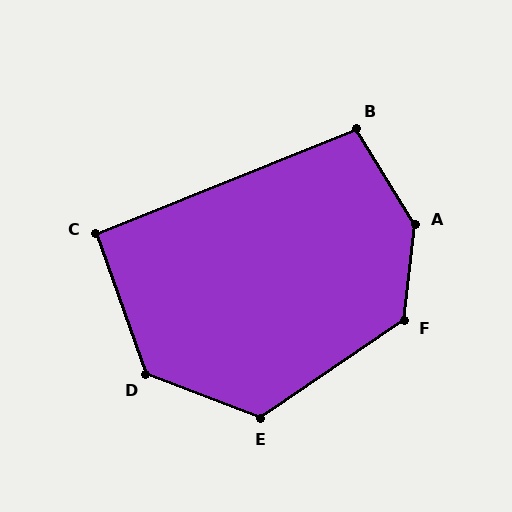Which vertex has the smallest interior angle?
C, at approximately 92 degrees.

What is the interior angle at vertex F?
Approximately 130 degrees (obtuse).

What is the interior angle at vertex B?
Approximately 100 degrees (obtuse).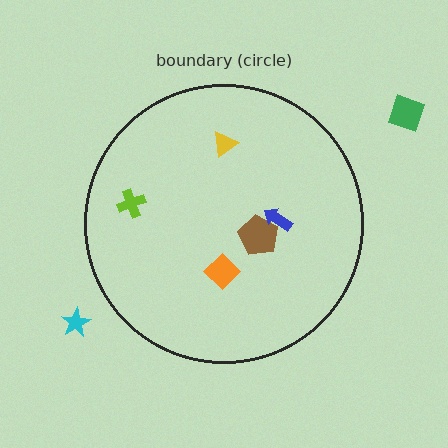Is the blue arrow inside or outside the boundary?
Inside.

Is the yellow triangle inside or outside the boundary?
Inside.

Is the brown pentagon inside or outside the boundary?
Inside.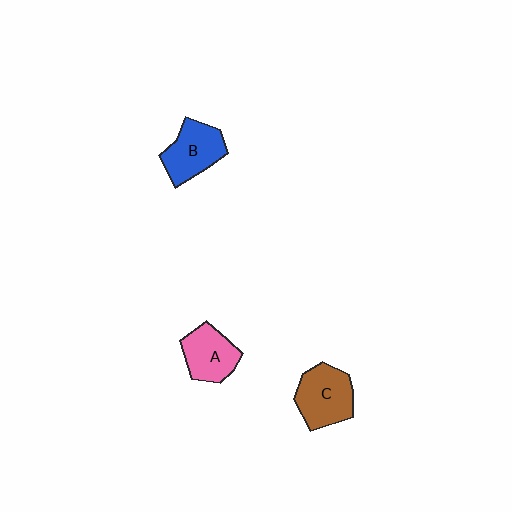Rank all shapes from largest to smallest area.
From largest to smallest: C (brown), B (blue), A (pink).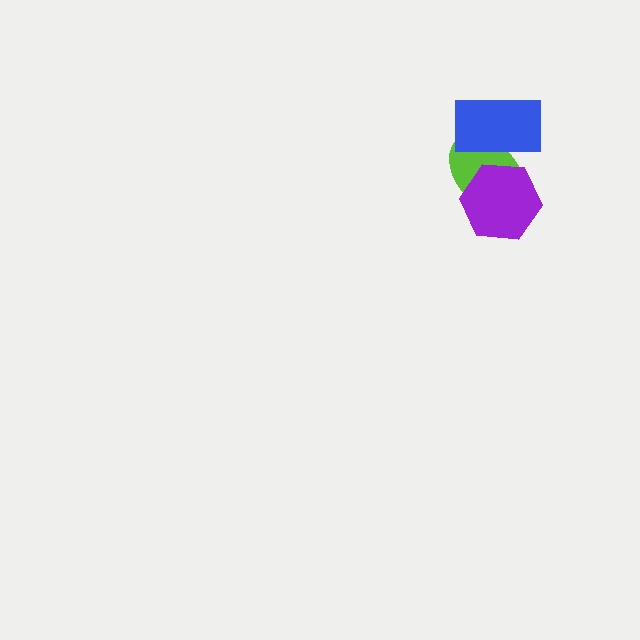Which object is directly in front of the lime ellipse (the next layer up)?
The purple hexagon is directly in front of the lime ellipse.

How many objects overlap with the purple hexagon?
2 objects overlap with the purple hexagon.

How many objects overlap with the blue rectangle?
2 objects overlap with the blue rectangle.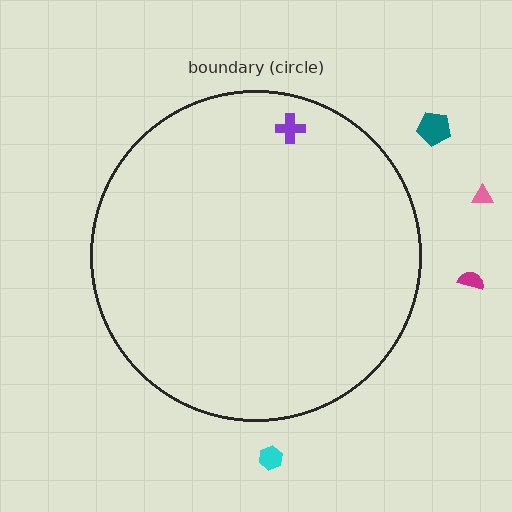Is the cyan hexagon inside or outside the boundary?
Outside.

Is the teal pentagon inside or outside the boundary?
Outside.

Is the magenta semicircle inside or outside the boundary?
Outside.